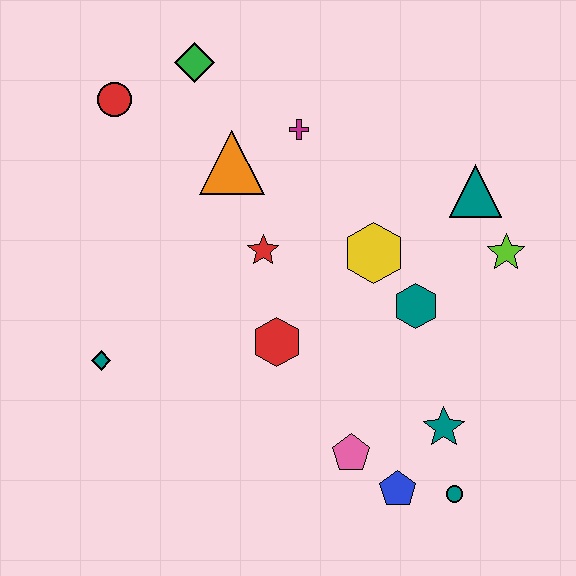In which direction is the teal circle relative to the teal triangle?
The teal circle is below the teal triangle.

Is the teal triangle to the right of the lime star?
No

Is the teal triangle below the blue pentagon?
No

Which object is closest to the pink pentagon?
The blue pentagon is closest to the pink pentagon.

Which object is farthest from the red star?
The teal circle is farthest from the red star.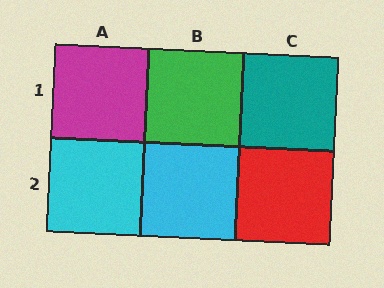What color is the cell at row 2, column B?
Cyan.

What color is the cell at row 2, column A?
Cyan.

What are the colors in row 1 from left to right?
Magenta, green, teal.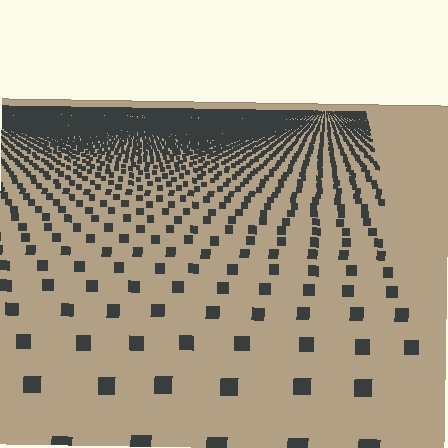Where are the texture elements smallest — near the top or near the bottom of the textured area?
Near the top.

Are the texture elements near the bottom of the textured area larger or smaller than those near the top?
Larger. Near the bottom, elements are closer to the viewer and appear at a bigger on-screen size.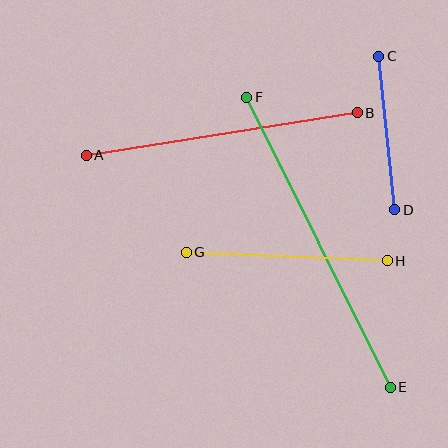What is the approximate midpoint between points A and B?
The midpoint is at approximately (222, 134) pixels.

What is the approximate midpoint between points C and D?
The midpoint is at approximately (387, 133) pixels.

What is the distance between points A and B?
The distance is approximately 274 pixels.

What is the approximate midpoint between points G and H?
The midpoint is at approximately (287, 256) pixels.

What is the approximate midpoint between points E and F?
The midpoint is at approximately (319, 242) pixels.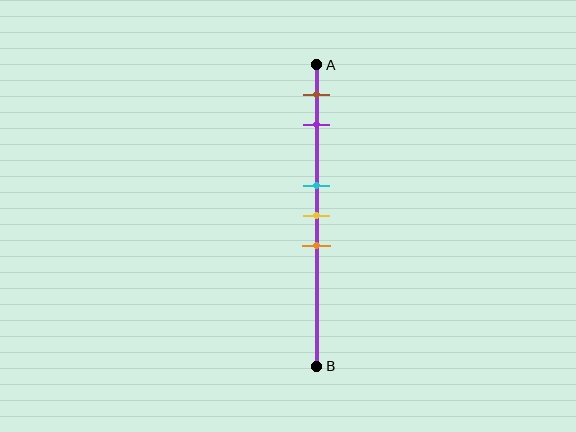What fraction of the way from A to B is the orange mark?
The orange mark is approximately 60% (0.6) of the way from A to B.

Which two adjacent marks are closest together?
The cyan and yellow marks are the closest adjacent pair.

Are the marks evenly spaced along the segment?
No, the marks are not evenly spaced.